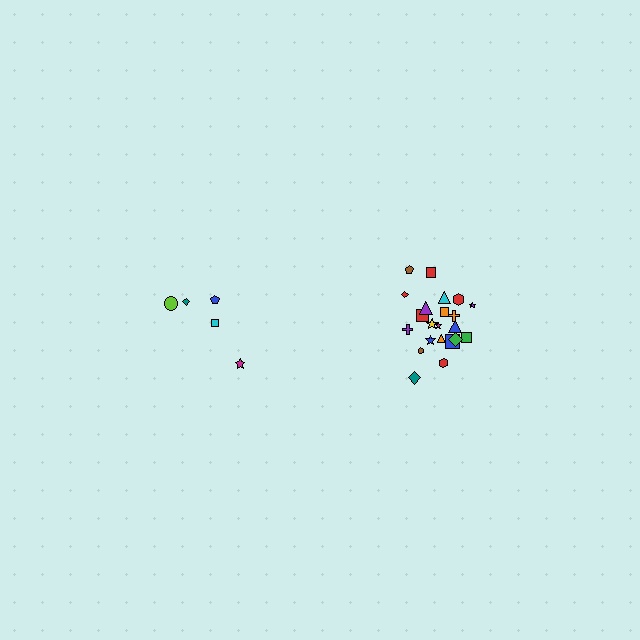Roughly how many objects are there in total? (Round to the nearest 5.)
Roughly 25 objects in total.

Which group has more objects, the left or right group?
The right group.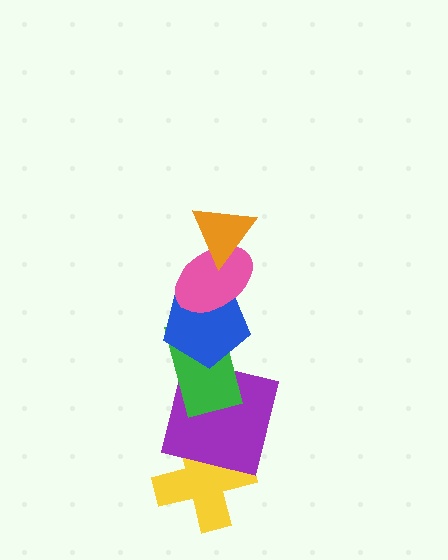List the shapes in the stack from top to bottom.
From top to bottom: the orange triangle, the pink ellipse, the blue pentagon, the green rectangle, the purple square, the yellow cross.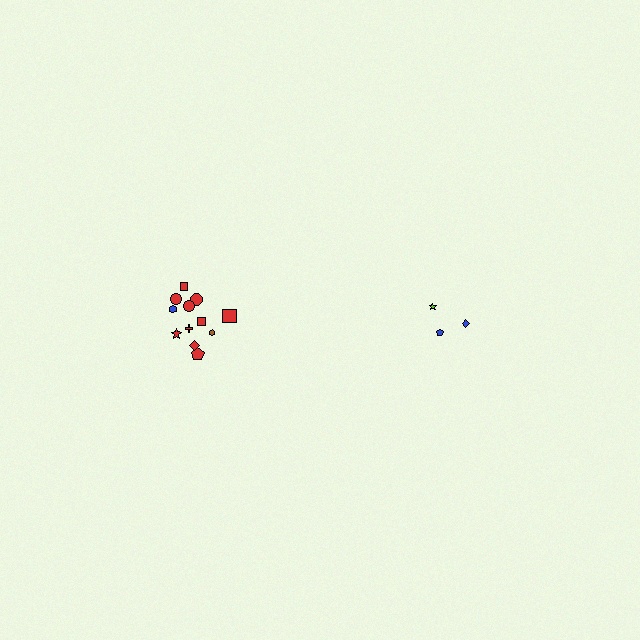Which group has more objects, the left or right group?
The left group.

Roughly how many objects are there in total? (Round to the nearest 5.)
Roughly 15 objects in total.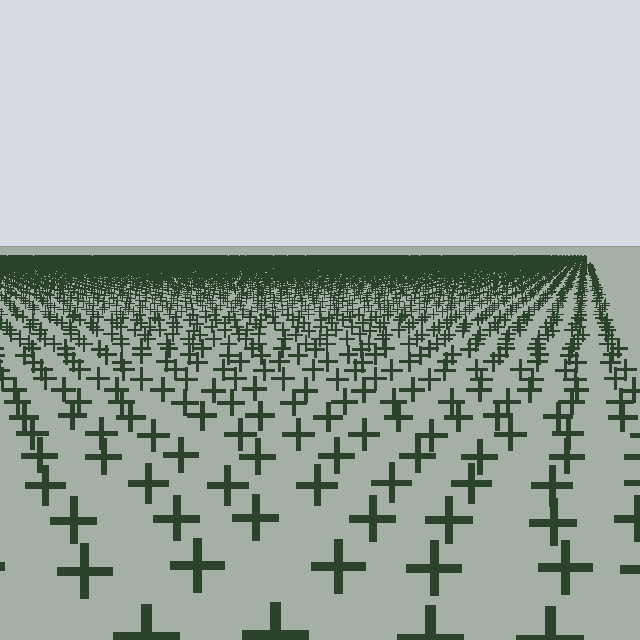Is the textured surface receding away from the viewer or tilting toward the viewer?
The surface is receding away from the viewer. Texture elements get smaller and denser toward the top.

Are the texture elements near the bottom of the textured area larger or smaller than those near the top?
Larger. Near the bottom, elements are closer to the viewer and appear at a bigger on-screen size.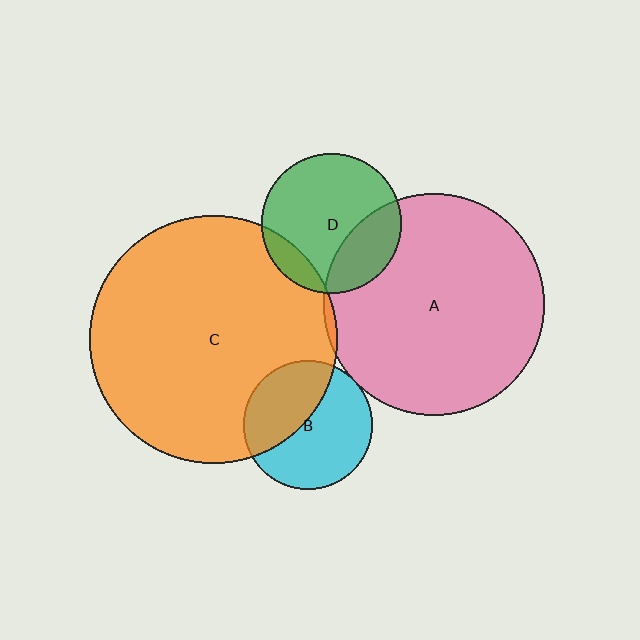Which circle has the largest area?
Circle C (orange).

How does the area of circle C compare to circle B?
Approximately 3.7 times.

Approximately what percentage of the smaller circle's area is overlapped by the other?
Approximately 5%.